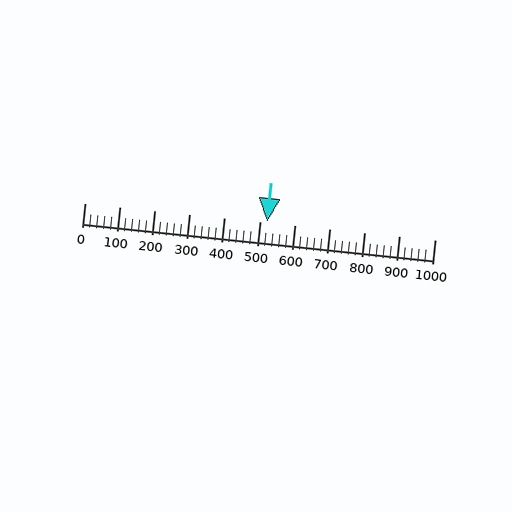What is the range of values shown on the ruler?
The ruler shows values from 0 to 1000.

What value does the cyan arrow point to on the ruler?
The cyan arrow points to approximately 521.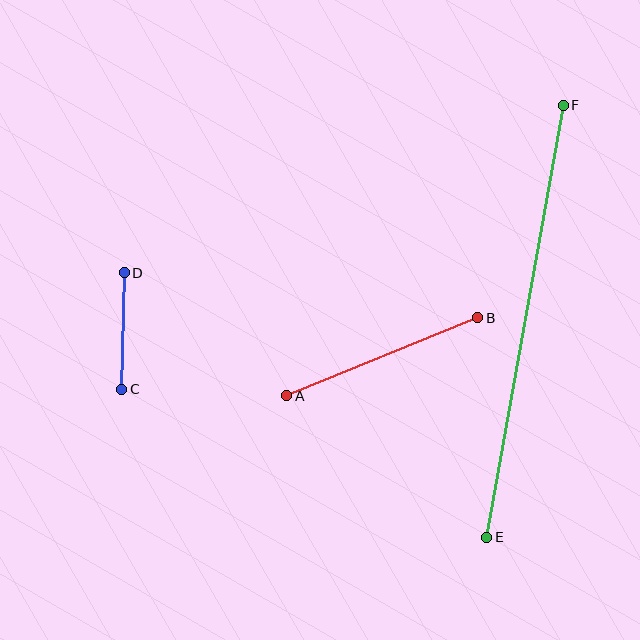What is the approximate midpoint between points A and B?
The midpoint is at approximately (382, 357) pixels.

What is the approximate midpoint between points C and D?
The midpoint is at approximately (123, 331) pixels.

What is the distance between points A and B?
The distance is approximately 206 pixels.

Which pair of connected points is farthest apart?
Points E and F are farthest apart.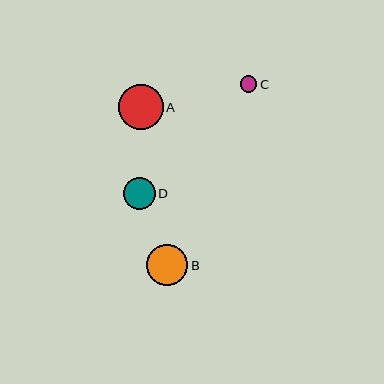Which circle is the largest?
Circle A is the largest with a size of approximately 45 pixels.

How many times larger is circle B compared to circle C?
Circle B is approximately 2.4 times the size of circle C.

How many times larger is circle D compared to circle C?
Circle D is approximately 1.9 times the size of circle C.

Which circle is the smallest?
Circle C is the smallest with a size of approximately 17 pixels.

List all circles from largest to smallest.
From largest to smallest: A, B, D, C.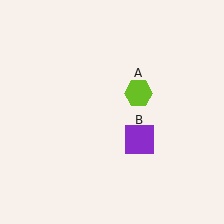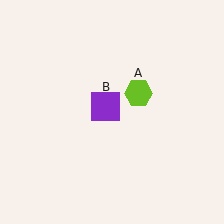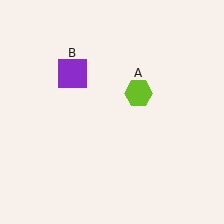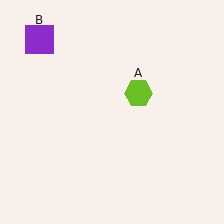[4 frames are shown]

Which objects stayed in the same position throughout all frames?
Lime hexagon (object A) remained stationary.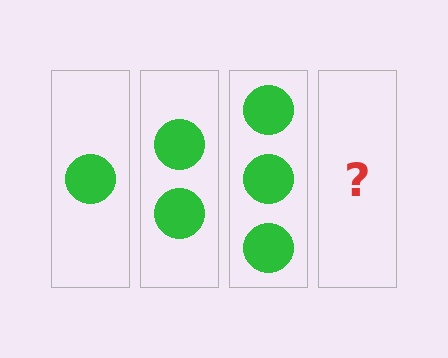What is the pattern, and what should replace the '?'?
The pattern is that each step adds one more circle. The '?' should be 4 circles.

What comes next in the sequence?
The next element should be 4 circles.